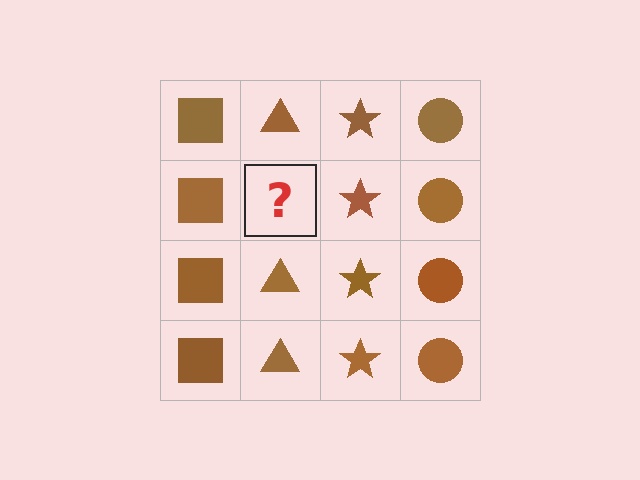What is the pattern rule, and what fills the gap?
The rule is that each column has a consistent shape. The gap should be filled with a brown triangle.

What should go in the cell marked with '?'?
The missing cell should contain a brown triangle.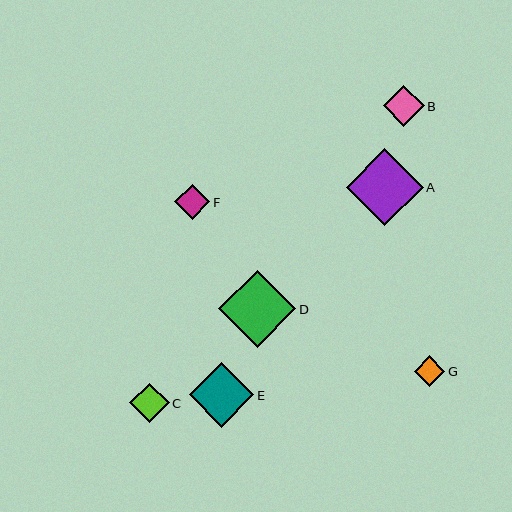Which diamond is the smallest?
Diamond G is the smallest with a size of approximately 30 pixels.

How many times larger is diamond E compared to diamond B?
Diamond E is approximately 1.6 times the size of diamond B.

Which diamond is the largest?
Diamond A is the largest with a size of approximately 77 pixels.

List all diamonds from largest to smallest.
From largest to smallest: A, D, E, B, C, F, G.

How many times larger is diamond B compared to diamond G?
Diamond B is approximately 1.4 times the size of diamond G.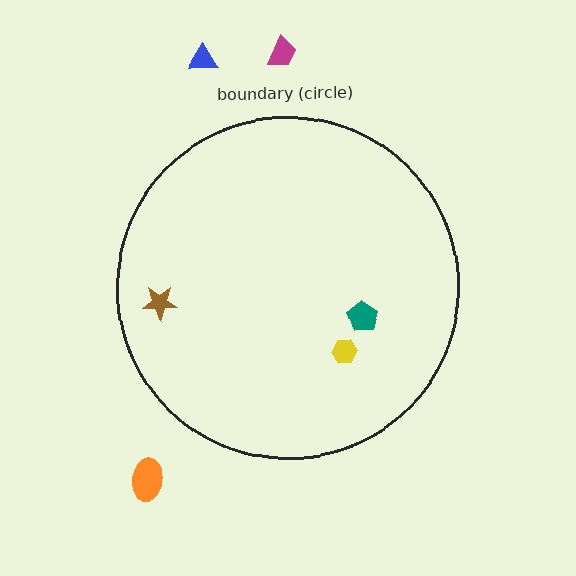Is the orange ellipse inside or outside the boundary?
Outside.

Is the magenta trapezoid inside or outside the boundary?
Outside.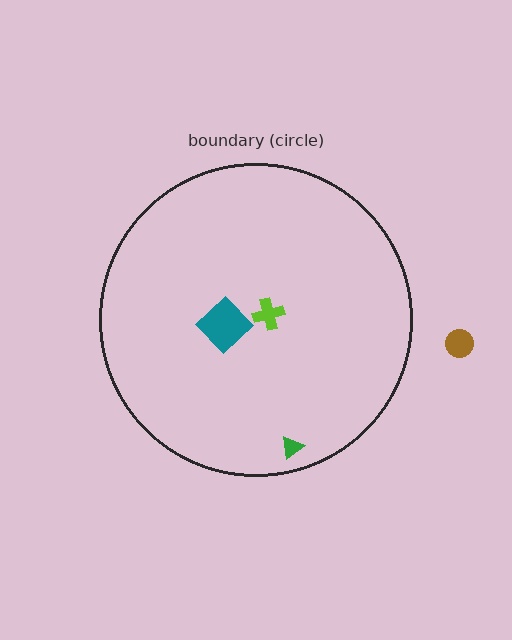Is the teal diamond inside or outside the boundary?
Inside.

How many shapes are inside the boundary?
3 inside, 1 outside.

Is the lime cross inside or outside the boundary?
Inside.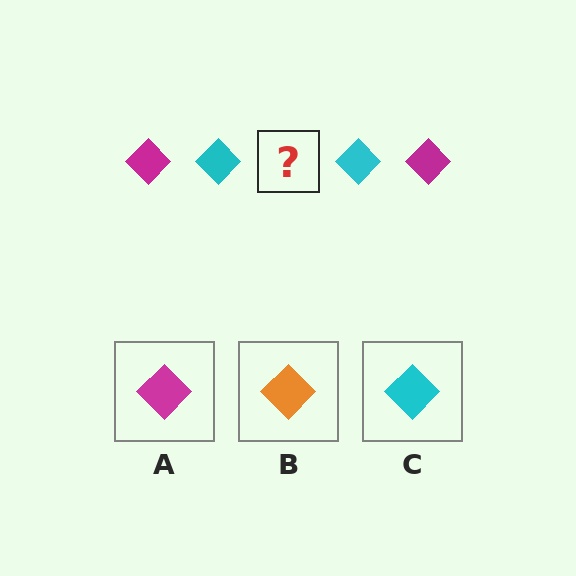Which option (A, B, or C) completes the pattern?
A.